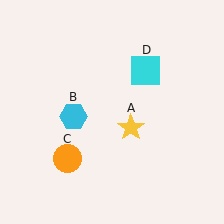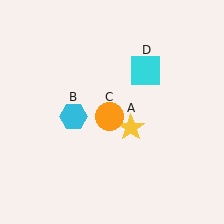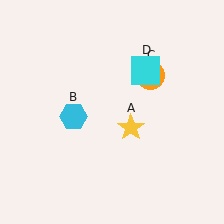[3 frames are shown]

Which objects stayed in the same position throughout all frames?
Yellow star (object A) and cyan hexagon (object B) and cyan square (object D) remained stationary.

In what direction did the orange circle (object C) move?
The orange circle (object C) moved up and to the right.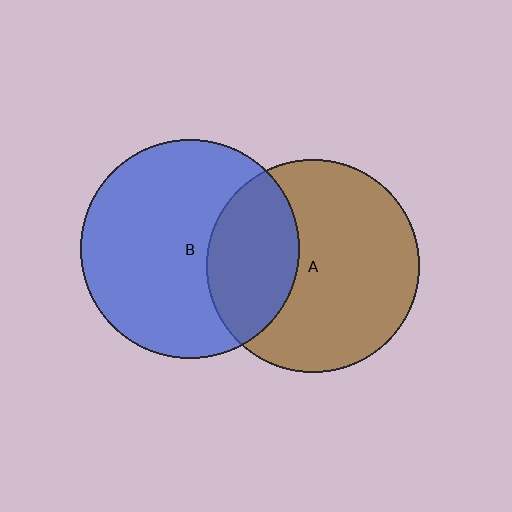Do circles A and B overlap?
Yes.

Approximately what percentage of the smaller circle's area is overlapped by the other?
Approximately 30%.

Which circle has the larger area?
Circle B (blue).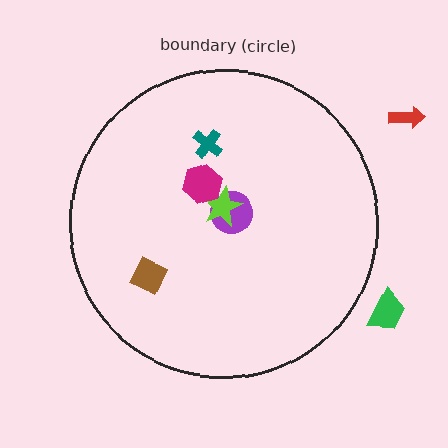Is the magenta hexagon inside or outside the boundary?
Inside.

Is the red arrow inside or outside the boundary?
Outside.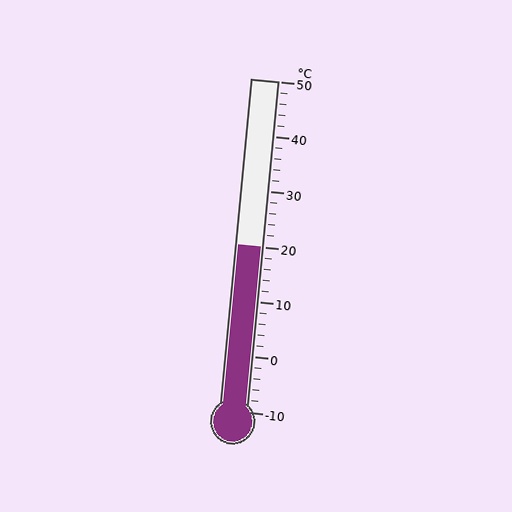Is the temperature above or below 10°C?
The temperature is above 10°C.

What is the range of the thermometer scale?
The thermometer scale ranges from -10°C to 50°C.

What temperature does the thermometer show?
The thermometer shows approximately 20°C.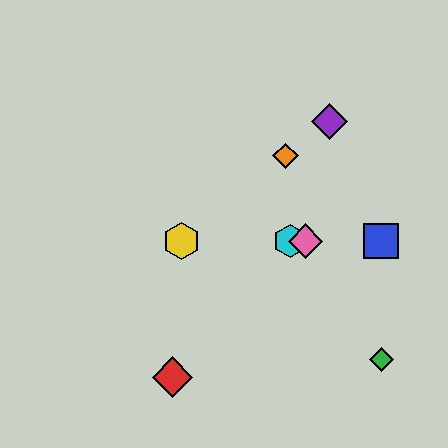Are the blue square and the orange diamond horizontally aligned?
No, the blue square is at y≈241 and the orange diamond is at y≈156.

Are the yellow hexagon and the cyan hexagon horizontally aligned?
Yes, both are at y≈241.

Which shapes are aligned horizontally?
The blue square, the yellow hexagon, the cyan hexagon, the pink diamond are aligned horizontally.